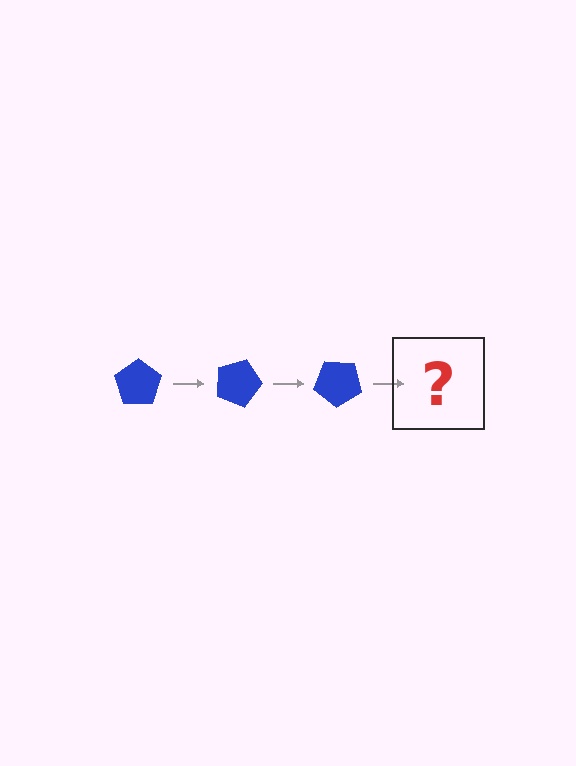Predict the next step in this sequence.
The next step is a blue pentagon rotated 60 degrees.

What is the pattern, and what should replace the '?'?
The pattern is that the pentagon rotates 20 degrees each step. The '?' should be a blue pentagon rotated 60 degrees.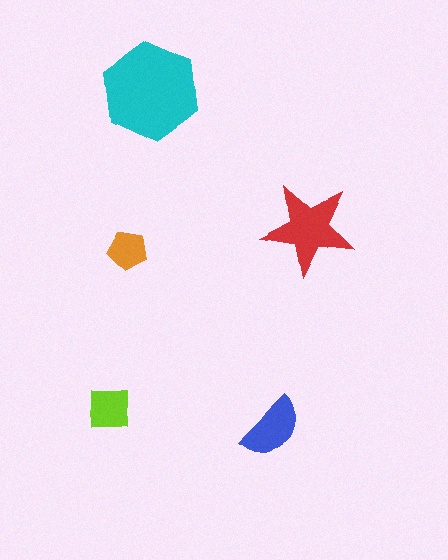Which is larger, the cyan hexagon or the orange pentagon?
The cyan hexagon.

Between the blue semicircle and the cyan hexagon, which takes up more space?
The cyan hexagon.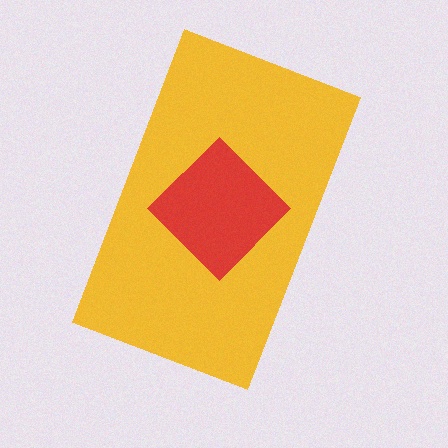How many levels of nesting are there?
2.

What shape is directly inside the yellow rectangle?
The red diamond.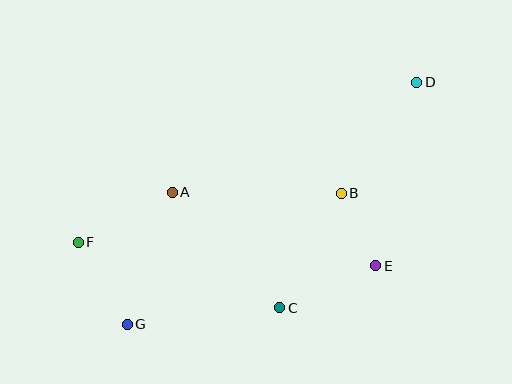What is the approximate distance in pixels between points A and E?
The distance between A and E is approximately 216 pixels.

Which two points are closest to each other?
Points B and E are closest to each other.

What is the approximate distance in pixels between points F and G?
The distance between F and G is approximately 96 pixels.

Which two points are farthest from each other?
Points D and G are farthest from each other.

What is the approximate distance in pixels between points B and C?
The distance between B and C is approximately 130 pixels.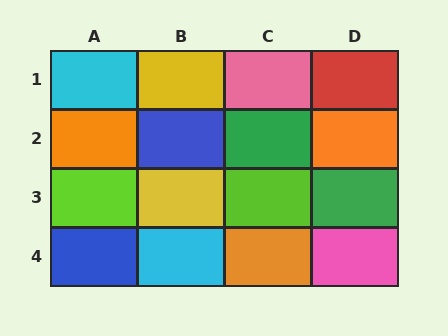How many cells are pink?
2 cells are pink.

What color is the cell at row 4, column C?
Orange.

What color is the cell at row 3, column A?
Lime.